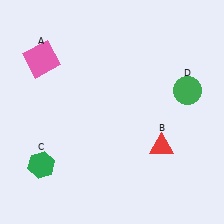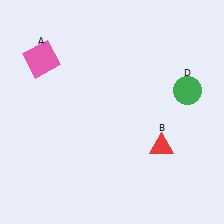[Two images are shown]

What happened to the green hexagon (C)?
The green hexagon (C) was removed in Image 2. It was in the bottom-left area of Image 1.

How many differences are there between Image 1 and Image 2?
There is 1 difference between the two images.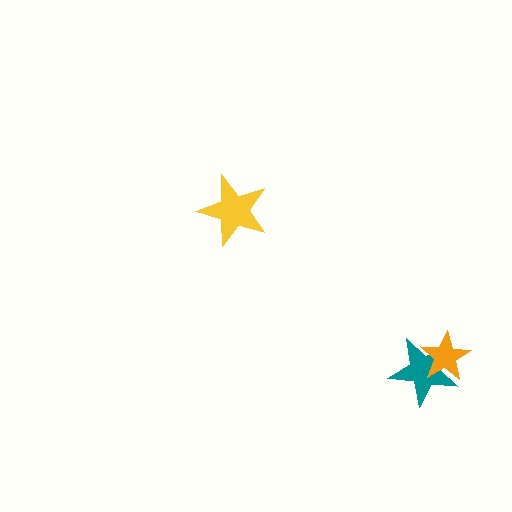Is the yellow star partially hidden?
No, no other shape covers it.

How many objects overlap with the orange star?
1 object overlaps with the orange star.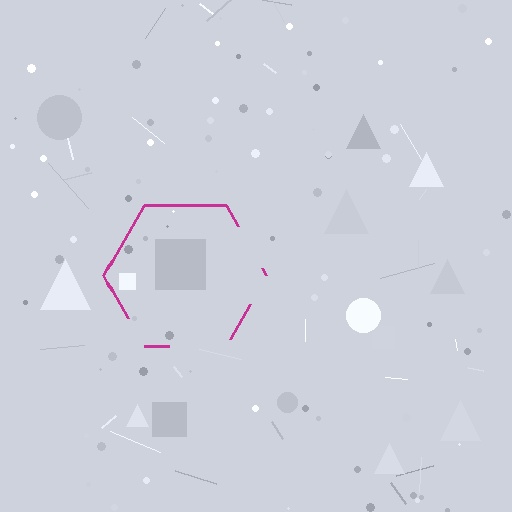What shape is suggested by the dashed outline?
The dashed outline suggests a hexagon.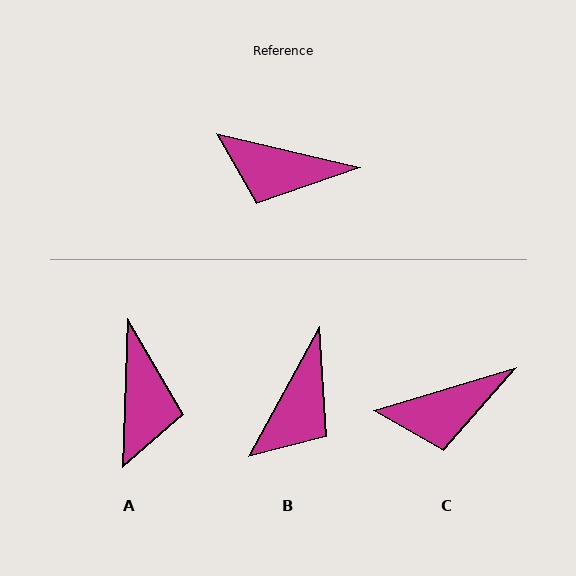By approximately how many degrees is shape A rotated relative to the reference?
Approximately 101 degrees counter-clockwise.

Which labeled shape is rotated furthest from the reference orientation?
A, about 101 degrees away.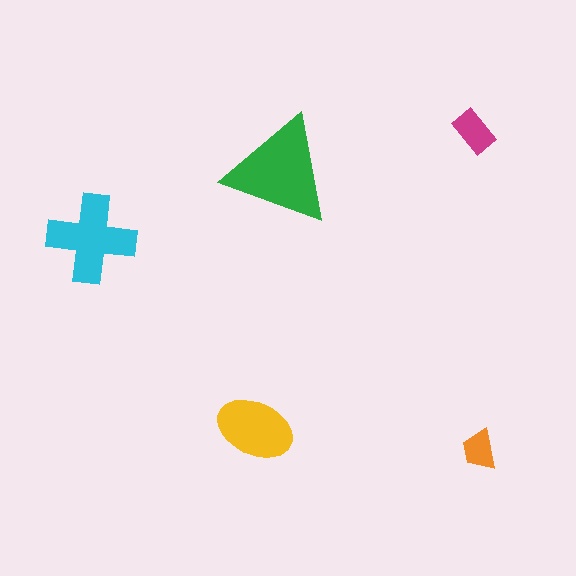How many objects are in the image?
There are 5 objects in the image.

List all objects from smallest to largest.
The orange trapezoid, the magenta rectangle, the yellow ellipse, the cyan cross, the green triangle.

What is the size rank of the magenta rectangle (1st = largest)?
4th.